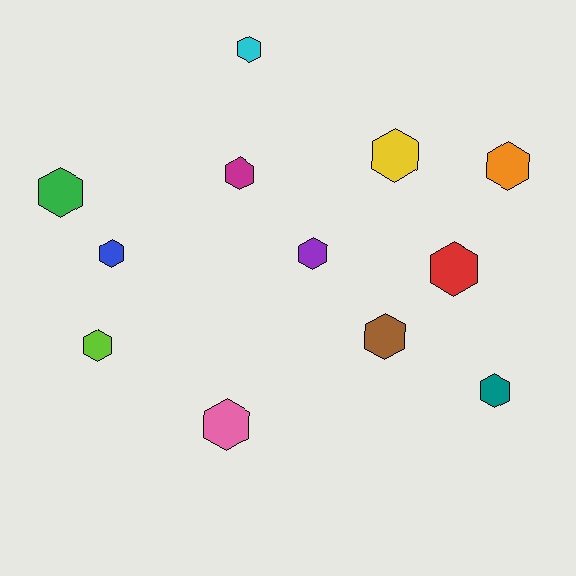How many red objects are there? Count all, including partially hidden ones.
There is 1 red object.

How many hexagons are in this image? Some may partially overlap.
There are 12 hexagons.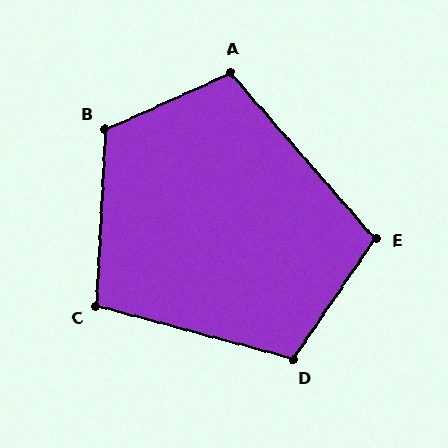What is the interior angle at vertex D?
Approximately 109 degrees (obtuse).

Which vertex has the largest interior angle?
B, at approximately 117 degrees.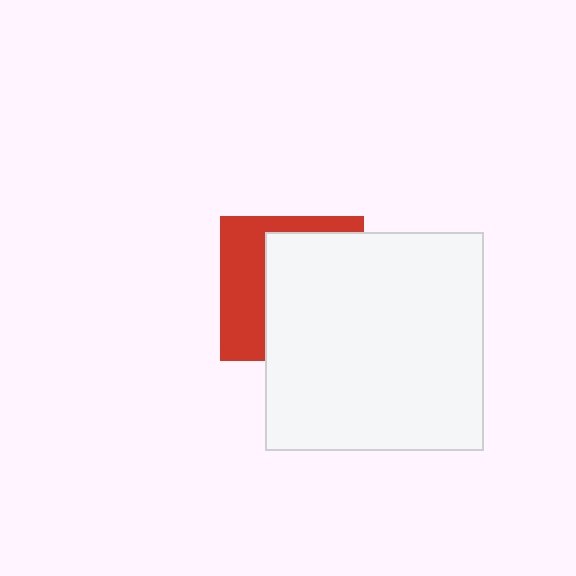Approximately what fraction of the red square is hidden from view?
Roughly 61% of the red square is hidden behind the white square.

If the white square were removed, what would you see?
You would see the complete red square.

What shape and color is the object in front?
The object in front is a white square.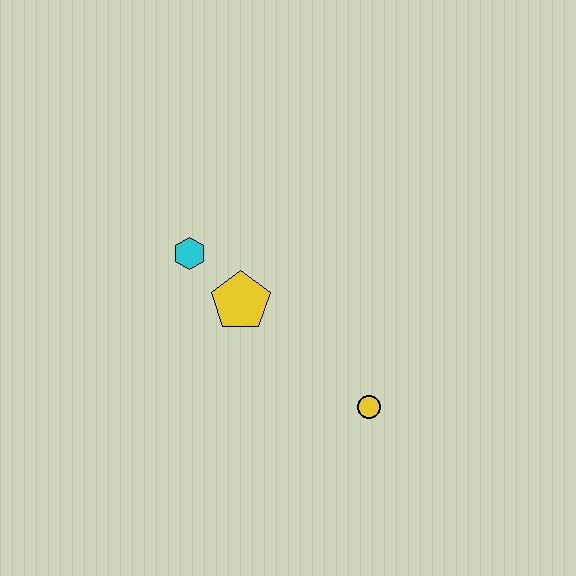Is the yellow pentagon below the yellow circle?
No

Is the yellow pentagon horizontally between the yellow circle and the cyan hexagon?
Yes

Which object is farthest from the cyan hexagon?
The yellow circle is farthest from the cyan hexagon.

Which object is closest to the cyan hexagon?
The yellow pentagon is closest to the cyan hexagon.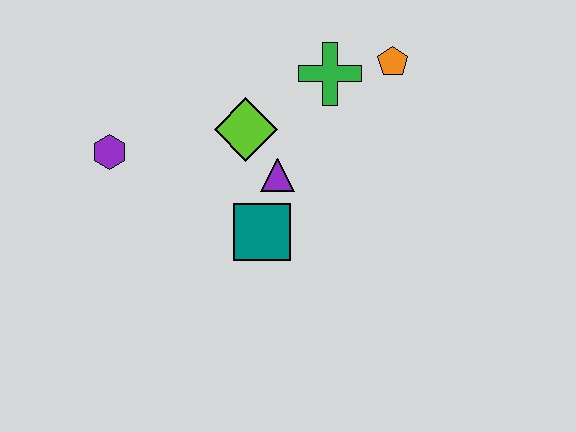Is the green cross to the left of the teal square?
No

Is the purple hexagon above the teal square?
Yes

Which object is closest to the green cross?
The orange pentagon is closest to the green cross.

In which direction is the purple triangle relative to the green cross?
The purple triangle is below the green cross.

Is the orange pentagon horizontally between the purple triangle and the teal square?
No